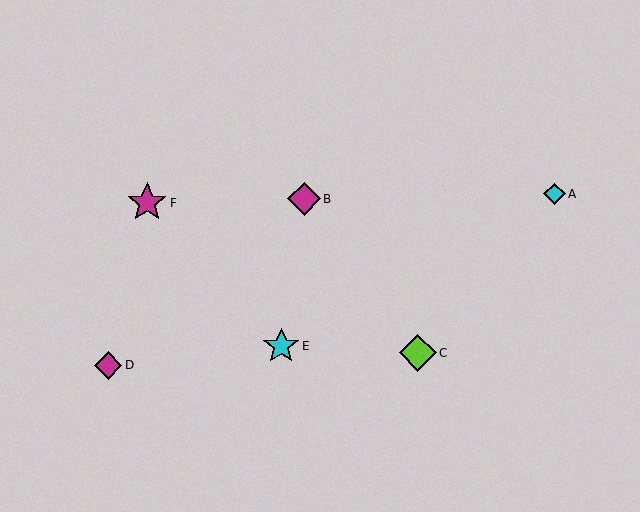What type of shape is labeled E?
Shape E is a cyan star.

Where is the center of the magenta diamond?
The center of the magenta diamond is at (108, 365).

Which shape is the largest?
The magenta star (labeled F) is the largest.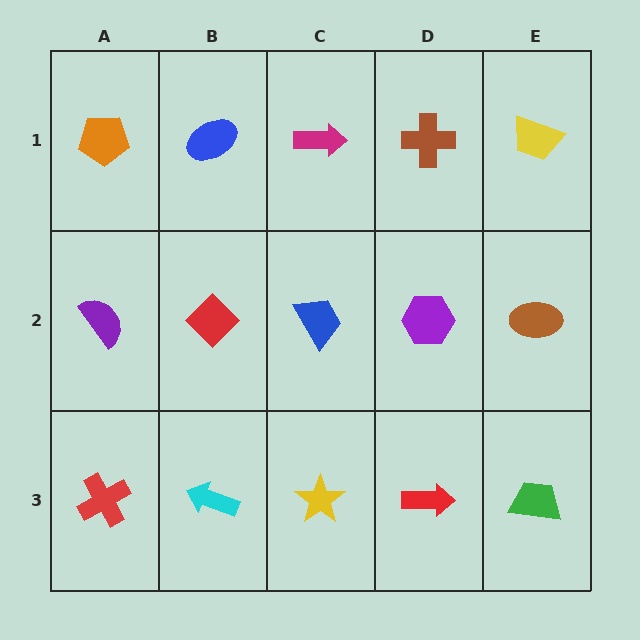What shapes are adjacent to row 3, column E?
A brown ellipse (row 2, column E), a red arrow (row 3, column D).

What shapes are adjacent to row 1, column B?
A red diamond (row 2, column B), an orange pentagon (row 1, column A), a magenta arrow (row 1, column C).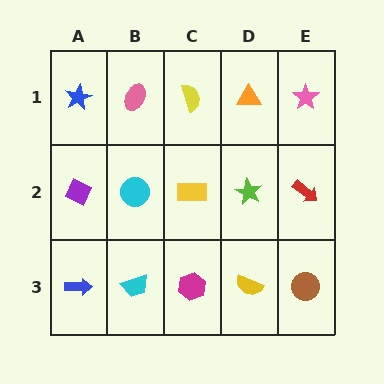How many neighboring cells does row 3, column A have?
2.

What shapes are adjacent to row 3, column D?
A lime star (row 2, column D), a magenta hexagon (row 3, column C), a brown circle (row 3, column E).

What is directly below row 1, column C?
A yellow rectangle.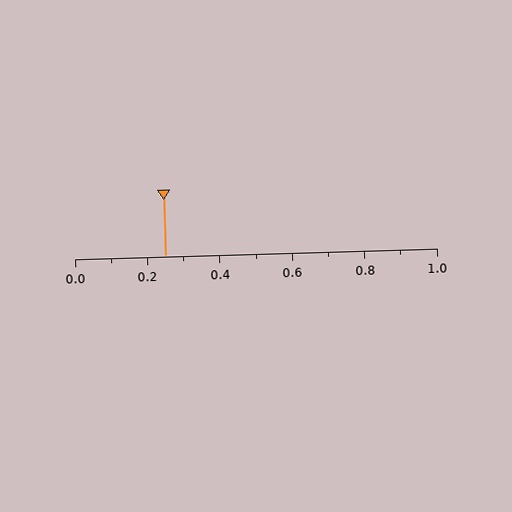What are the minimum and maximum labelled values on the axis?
The axis runs from 0.0 to 1.0.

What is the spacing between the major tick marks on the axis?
The major ticks are spaced 0.2 apart.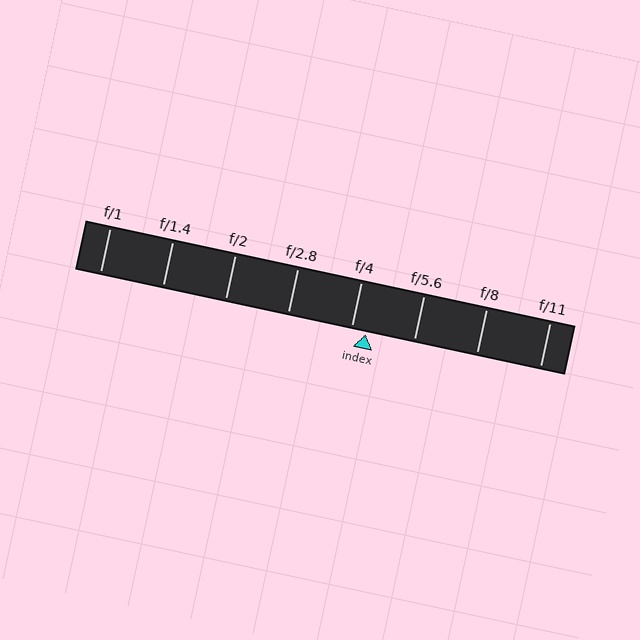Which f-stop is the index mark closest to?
The index mark is closest to f/4.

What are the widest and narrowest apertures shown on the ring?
The widest aperture shown is f/1 and the narrowest is f/11.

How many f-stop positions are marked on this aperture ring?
There are 8 f-stop positions marked.